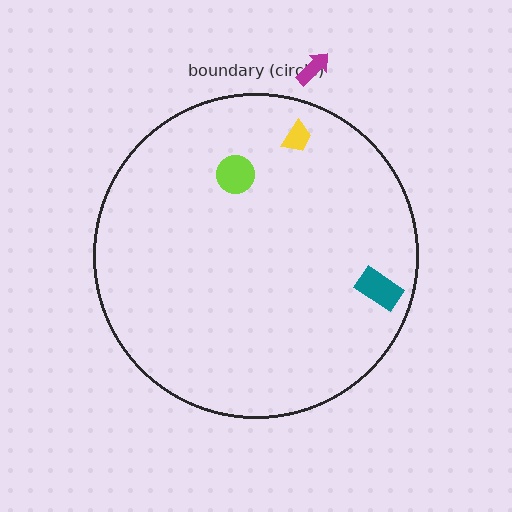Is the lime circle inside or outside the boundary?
Inside.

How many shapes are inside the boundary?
3 inside, 1 outside.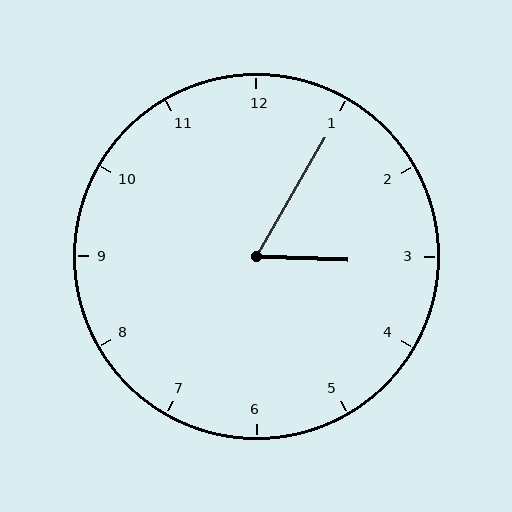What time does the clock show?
3:05.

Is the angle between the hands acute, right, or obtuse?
It is acute.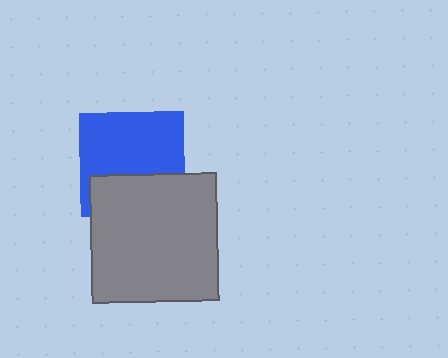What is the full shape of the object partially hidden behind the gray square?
The partially hidden object is a blue square.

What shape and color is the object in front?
The object in front is a gray square.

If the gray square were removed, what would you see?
You would see the complete blue square.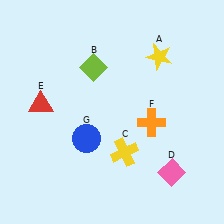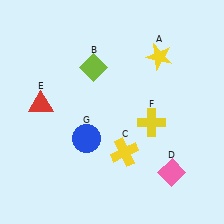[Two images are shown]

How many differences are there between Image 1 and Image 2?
There is 1 difference between the two images.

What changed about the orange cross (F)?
In Image 1, F is orange. In Image 2, it changed to yellow.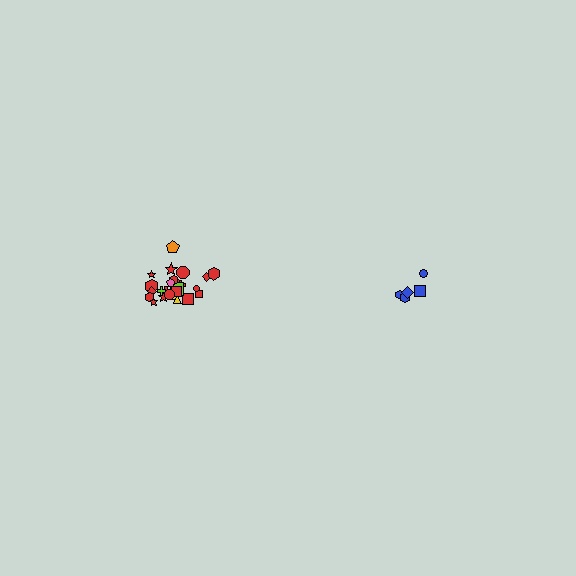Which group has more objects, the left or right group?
The left group.